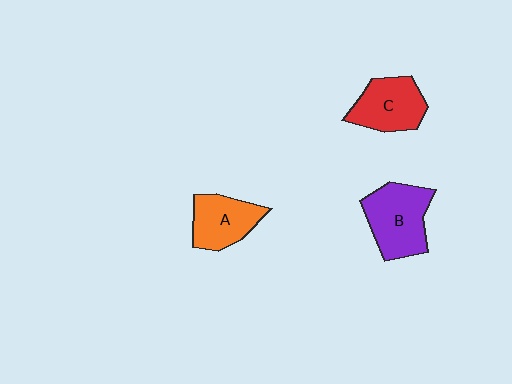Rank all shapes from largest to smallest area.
From largest to smallest: B (purple), C (red), A (orange).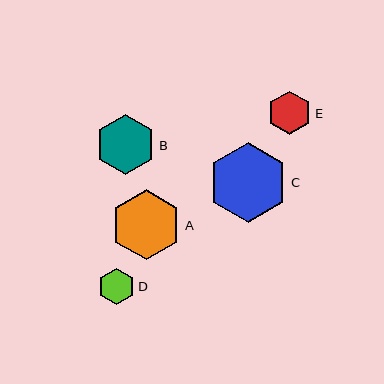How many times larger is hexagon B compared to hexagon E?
Hexagon B is approximately 1.4 times the size of hexagon E.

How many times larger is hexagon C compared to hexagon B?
Hexagon C is approximately 1.3 times the size of hexagon B.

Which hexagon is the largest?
Hexagon C is the largest with a size of approximately 80 pixels.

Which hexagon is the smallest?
Hexagon D is the smallest with a size of approximately 36 pixels.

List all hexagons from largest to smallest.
From largest to smallest: C, A, B, E, D.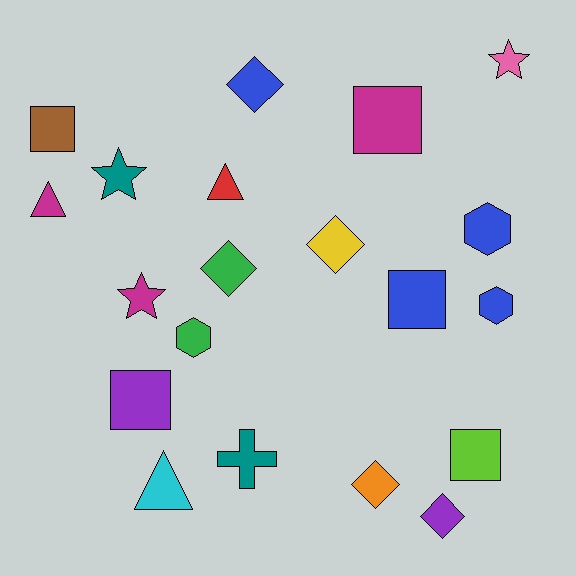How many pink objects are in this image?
There is 1 pink object.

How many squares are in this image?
There are 5 squares.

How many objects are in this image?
There are 20 objects.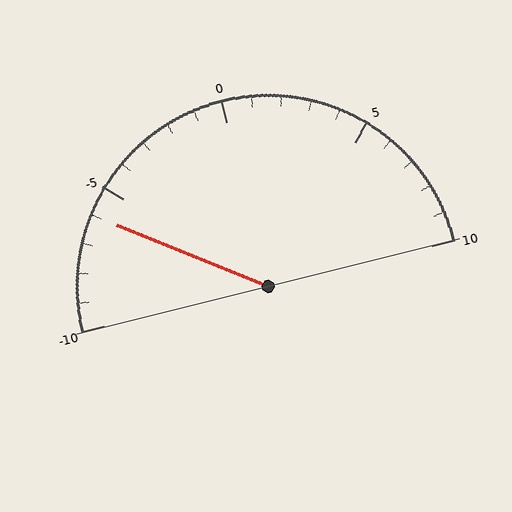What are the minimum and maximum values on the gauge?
The gauge ranges from -10 to 10.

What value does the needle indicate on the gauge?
The needle indicates approximately -6.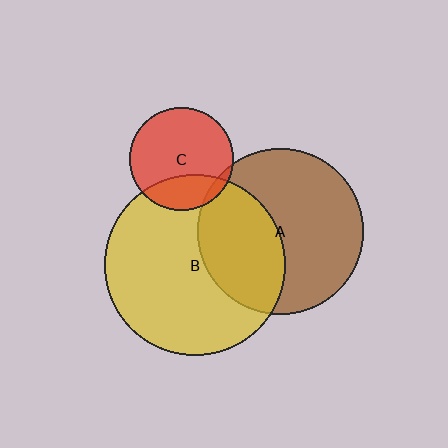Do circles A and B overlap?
Yes.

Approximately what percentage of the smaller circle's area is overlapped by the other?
Approximately 40%.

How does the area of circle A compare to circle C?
Approximately 2.6 times.